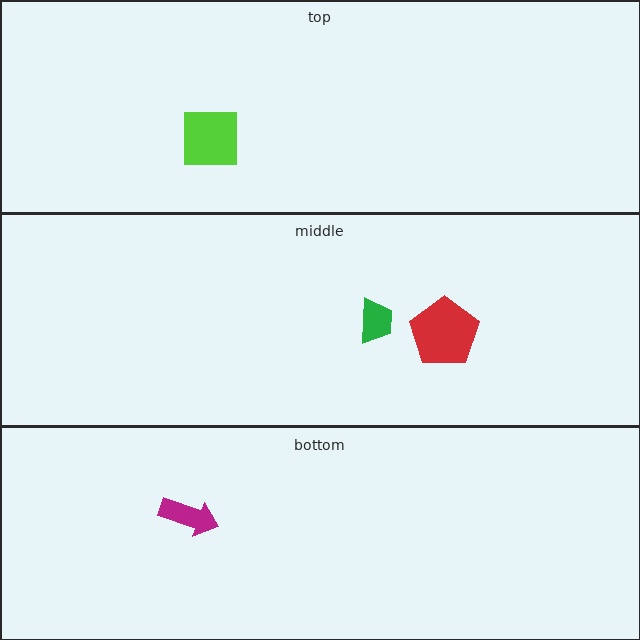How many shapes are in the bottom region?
1.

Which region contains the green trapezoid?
The middle region.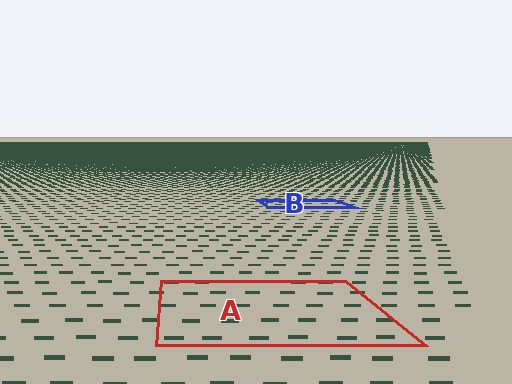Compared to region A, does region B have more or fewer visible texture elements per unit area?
Region B has more texture elements per unit area — they are packed more densely because it is farther away.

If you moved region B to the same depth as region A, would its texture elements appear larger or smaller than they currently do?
They would appear larger. At a closer depth, the same texture elements are projected at a bigger on-screen size.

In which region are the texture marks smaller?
The texture marks are smaller in region B, because it is farther away.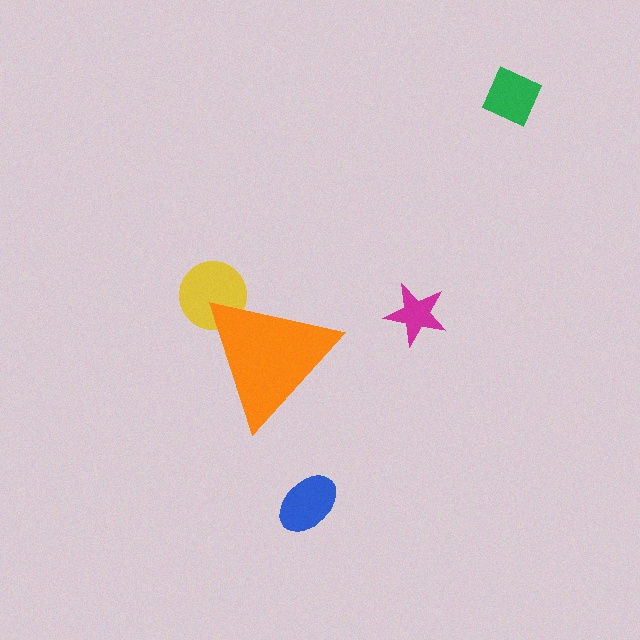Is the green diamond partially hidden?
No, the green diamond is fully visible.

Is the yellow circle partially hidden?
Yes, the yellow circle is partially hidden behind the orange triangle.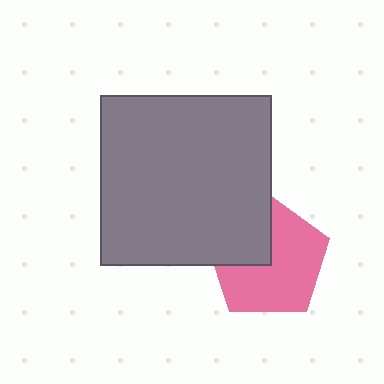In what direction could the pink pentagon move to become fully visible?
The pink pentagon could move toward the lower-right. That would shift it out from behind the gray square entirely.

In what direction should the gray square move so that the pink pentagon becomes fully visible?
The gray square should move toward the upper-left. That is the shortest direction to clear the overlap and leave the pink pentagon fully visible.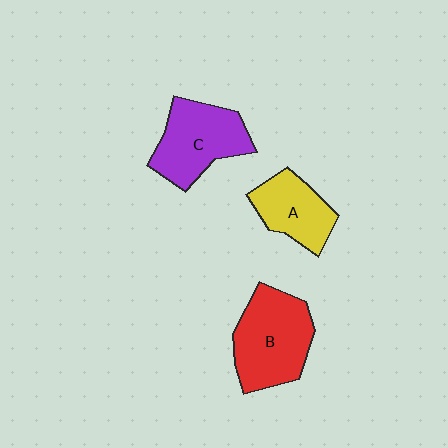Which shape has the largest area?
Shape B (red).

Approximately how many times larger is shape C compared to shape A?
Approximately 1.3 times.